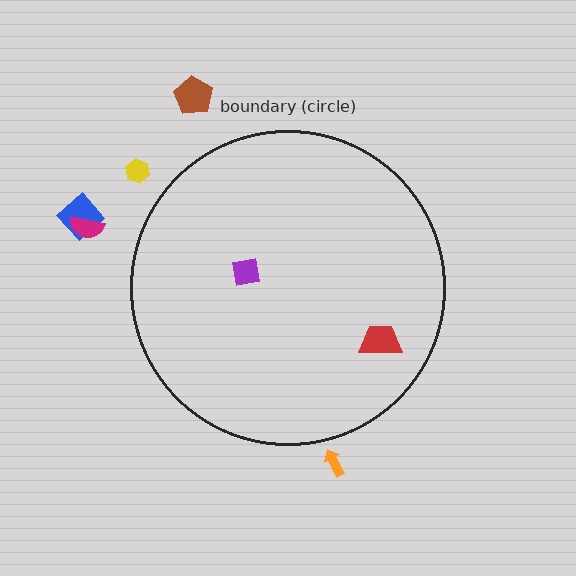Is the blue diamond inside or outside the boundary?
Outside.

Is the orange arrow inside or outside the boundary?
Outside.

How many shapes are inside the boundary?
2 inside, 5 outside.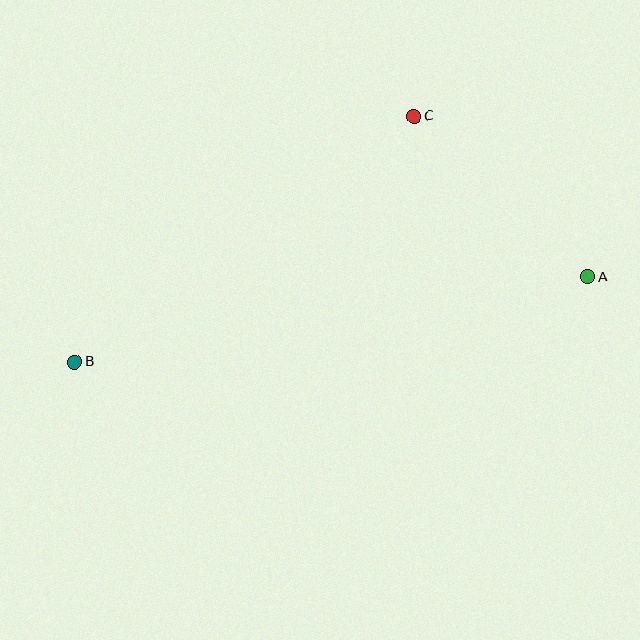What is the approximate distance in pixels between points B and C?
The distance between B and C is approximately 420 pixels.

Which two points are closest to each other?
Points A and C are closest to each other.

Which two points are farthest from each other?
Points A and B are farthest from each other.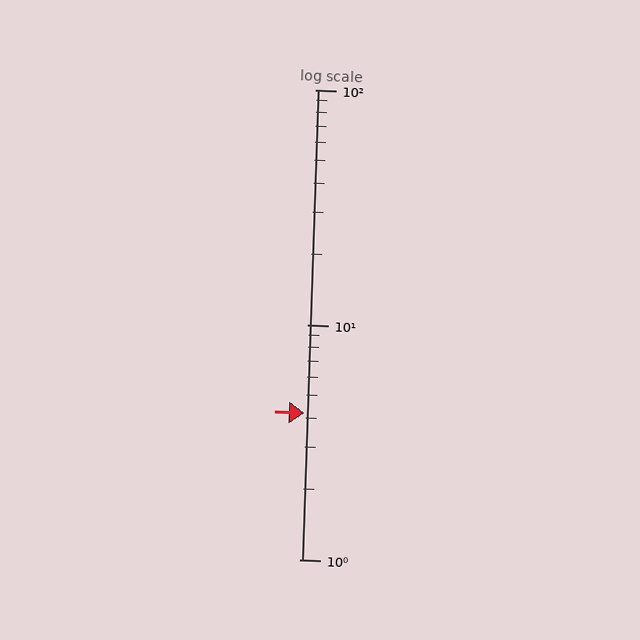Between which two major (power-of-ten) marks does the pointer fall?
The pointer is between 1 and 10.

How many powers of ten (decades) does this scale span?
The scale spans 2 decades, from 1 to 100.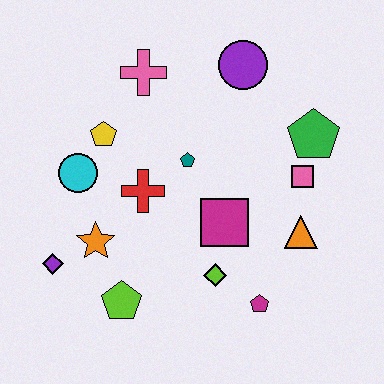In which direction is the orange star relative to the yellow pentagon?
The orange star is below the yellow pentagon.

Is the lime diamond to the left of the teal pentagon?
No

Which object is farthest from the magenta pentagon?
The pink cross is farthest from the magenta pentagon.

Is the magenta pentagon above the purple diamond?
No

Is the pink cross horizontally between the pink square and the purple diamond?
Yes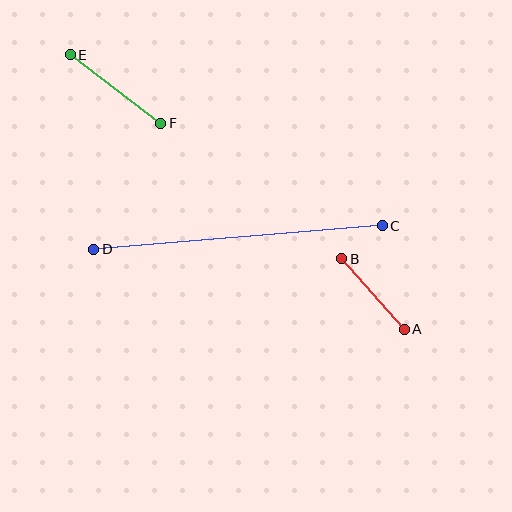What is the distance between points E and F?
The distance is approximately 114 pixels.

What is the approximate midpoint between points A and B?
The midpoint is at approximately (373, 294) pixels.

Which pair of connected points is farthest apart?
Points C and D are farthest apart.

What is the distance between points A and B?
The distance is approximately 95 pixels.